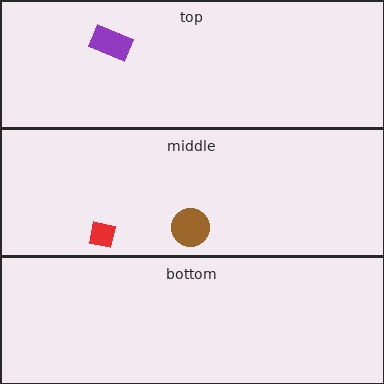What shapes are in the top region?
The purple rectangle.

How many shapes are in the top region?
1.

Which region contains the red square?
The middle region.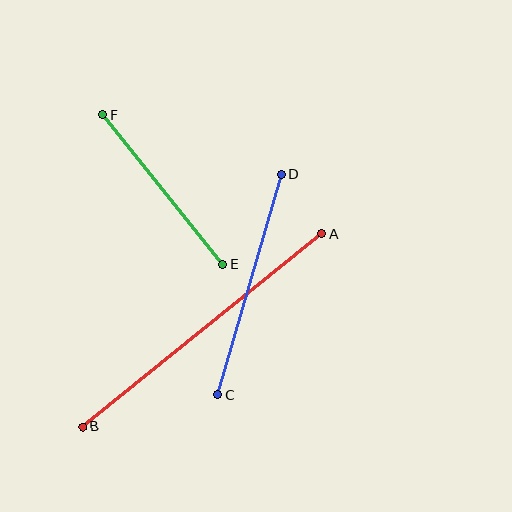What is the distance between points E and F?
The distance is approximately 192 pixels.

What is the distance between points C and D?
The distance is approximately 230 pixels.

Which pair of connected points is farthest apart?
Points A and B are farthest apart.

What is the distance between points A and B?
The distance is approximately 307 pixels.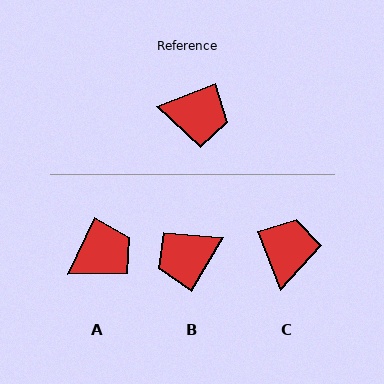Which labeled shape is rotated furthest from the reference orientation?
B, about 142 degrees away.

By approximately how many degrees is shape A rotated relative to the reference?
Approximately 44 degrees counter-clockwise.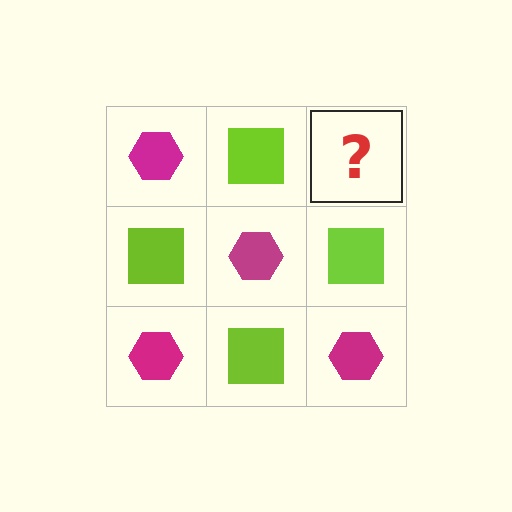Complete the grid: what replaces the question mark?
The question mark should be replaced with a magenta hexagon.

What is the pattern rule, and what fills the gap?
The rule is that it alternates magenta hexagon and lime square in a checkerboard pattern. The gap should be filled with a magenta hexagon.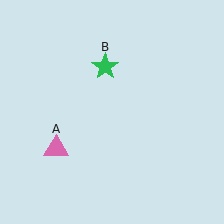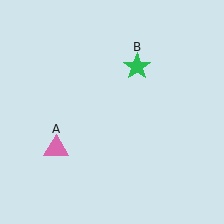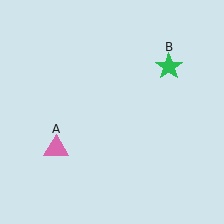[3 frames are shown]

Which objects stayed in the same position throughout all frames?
Pink triangle (object A) remained stationary.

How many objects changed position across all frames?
1 object changed position: green star (object B).